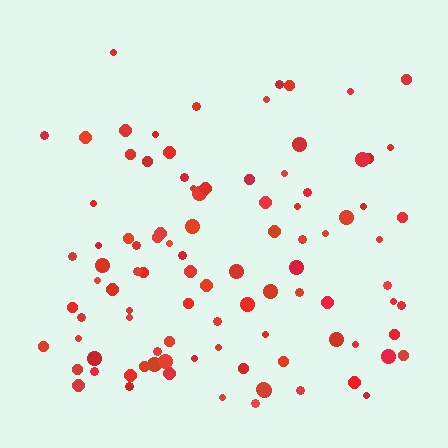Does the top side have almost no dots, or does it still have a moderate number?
Still a moderate number, just noticeably fewer than the bottom.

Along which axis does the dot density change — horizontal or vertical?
Vertical.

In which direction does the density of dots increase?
From top to bottom, with the bottom side densest.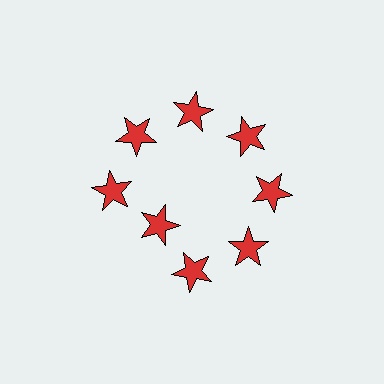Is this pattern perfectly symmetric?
No. The 8 red stars are arranged in a ring, but one element near the 8 o'clock position is pulled inward toward the center, breaking the 8-fold rotational symmetry.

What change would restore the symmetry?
The symmetry would be restored by moving it outward, back onto the ring so that all 8 stars sit at equal angles and equal distance from the center.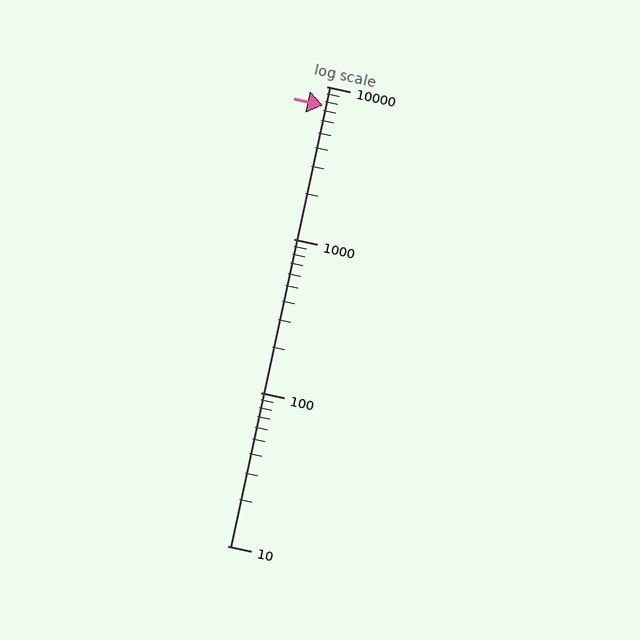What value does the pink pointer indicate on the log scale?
The pointer indicates approximately 7500.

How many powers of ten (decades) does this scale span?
The scale spans 3 decades, from 10 to 10000.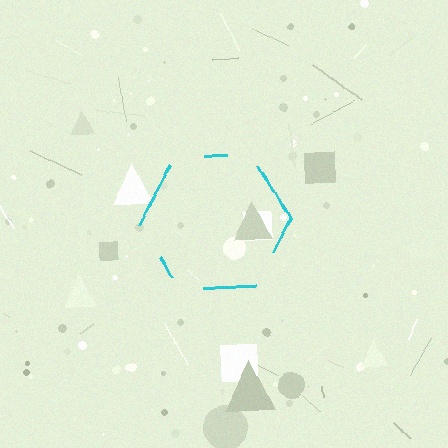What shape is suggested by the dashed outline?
The dashed outline suggests a hexagon.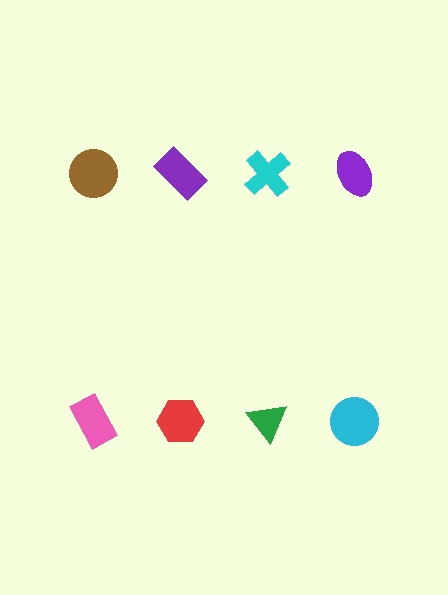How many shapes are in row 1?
4 shapes.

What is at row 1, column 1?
A brown circle.